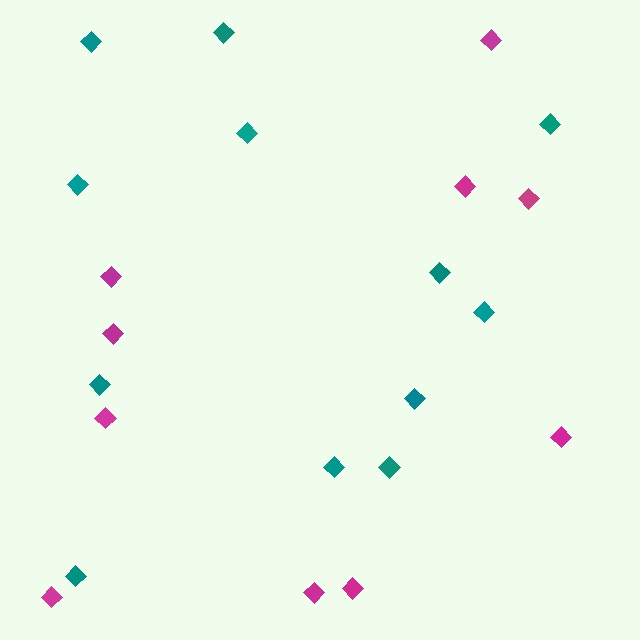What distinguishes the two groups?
There are 2 groups: one group of magenta diamonds (10) and one group of teal diamonds (12).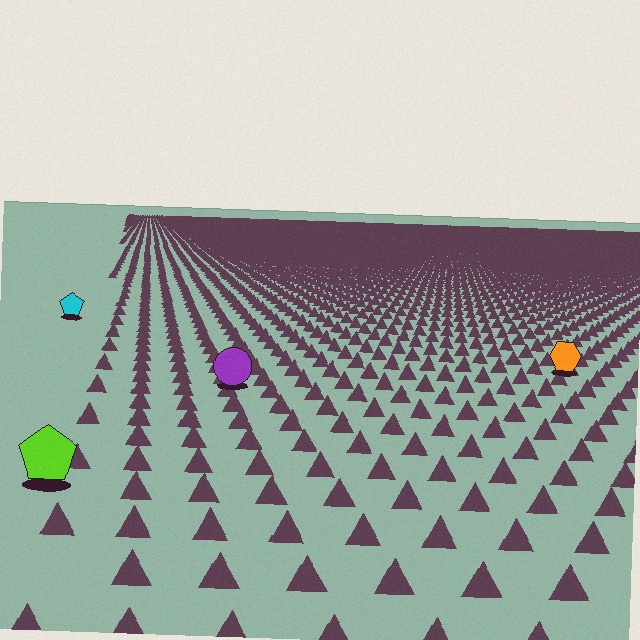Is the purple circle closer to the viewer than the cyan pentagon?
Yes. The purple circle is closer — you can tell from the texture gradient: the ground texture is coarser near it.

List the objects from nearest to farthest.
From nearest to farthest: the lime pentagon, the purple circle, the orange hexagon, the cyan pentagon.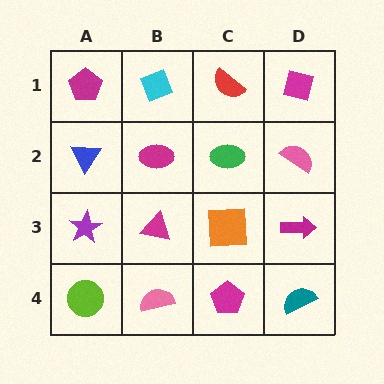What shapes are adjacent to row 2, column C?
A red semicircle (row 1, column C), an orange square (row 3, column C), a magenta ellipse (row 2, column B), a pink semicircle (row 2, column D).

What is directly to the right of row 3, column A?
A magenta triangle.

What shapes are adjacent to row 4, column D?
A magenta arrow (row 3, column D), a magenta pentagon (row 4, column C).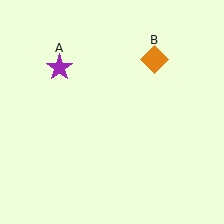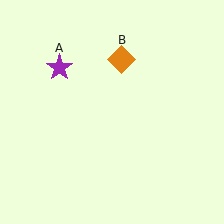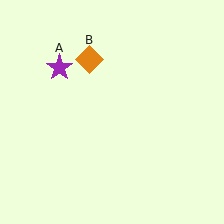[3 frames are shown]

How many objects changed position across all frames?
1 object changed position: orange diamond (object B).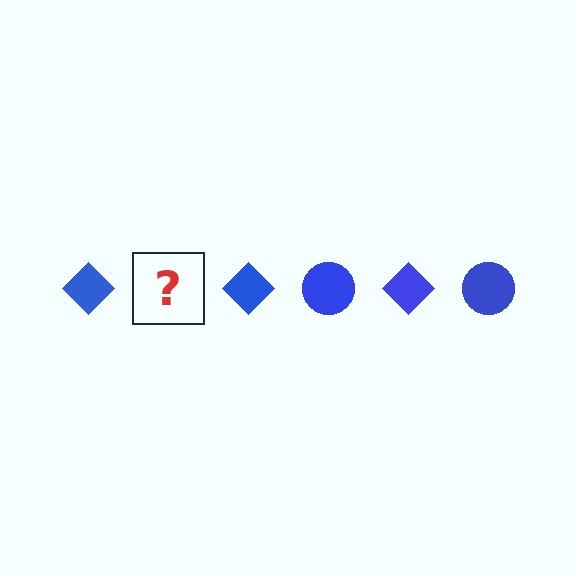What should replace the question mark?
The question mark should be replaced with a blue circle.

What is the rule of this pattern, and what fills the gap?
The rule is that the pattern cycles through diamond, circle shapes in blue. The gap should be filled with a blue circle.